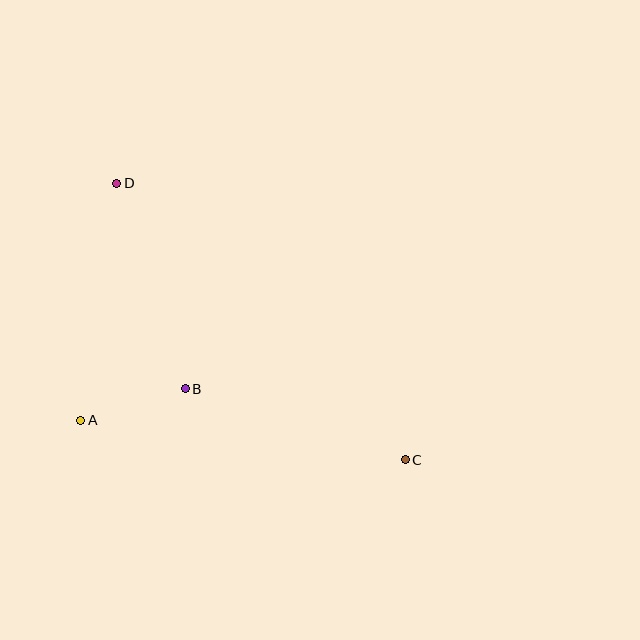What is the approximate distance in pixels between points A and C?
The distance between A and C is approximately 327 pixels.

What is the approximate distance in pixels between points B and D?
The distance between B and D is approximately 217 pixels.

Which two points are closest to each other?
Points A and B are closest to each other.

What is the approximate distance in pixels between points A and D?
The distance between A and D is approximately 240 pixels.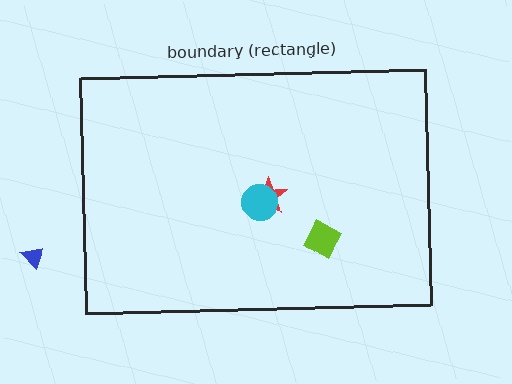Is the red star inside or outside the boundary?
Inside.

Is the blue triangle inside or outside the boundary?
Outside.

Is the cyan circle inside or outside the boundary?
Inside.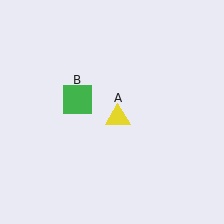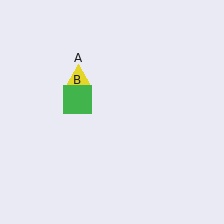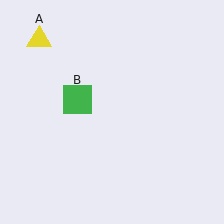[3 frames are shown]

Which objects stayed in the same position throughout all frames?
Green square (object B) remained stationary.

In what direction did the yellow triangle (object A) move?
The yellow triangle (object A) moved up and to the left.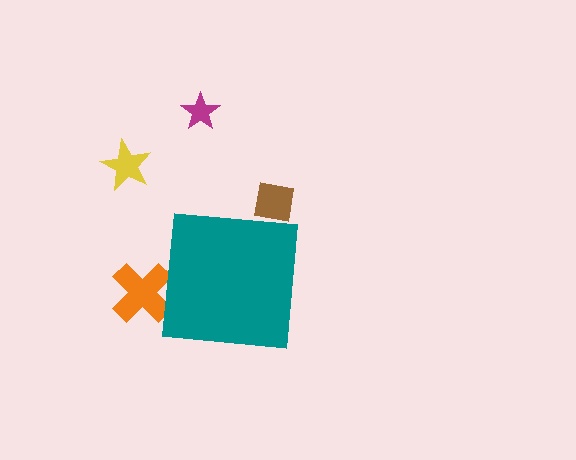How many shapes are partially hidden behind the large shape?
2 shapes are partially hidden.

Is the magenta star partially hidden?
No, the magenta star is fully visible.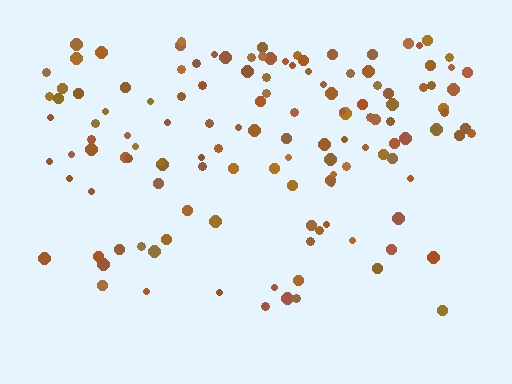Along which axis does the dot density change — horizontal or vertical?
Vertical.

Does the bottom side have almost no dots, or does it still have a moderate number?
Still a moderate number, just noticeably fewer than the top.